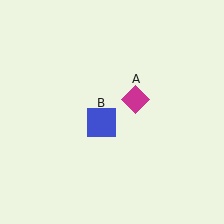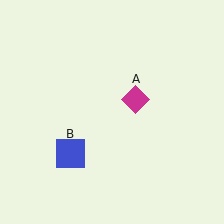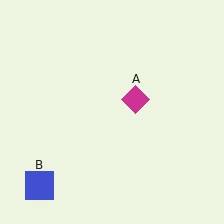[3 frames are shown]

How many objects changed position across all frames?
1 object changed position: blue square (object B).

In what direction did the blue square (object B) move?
The blue square (object B) moved down and to the left.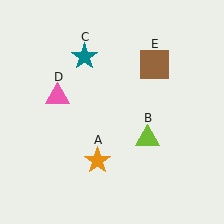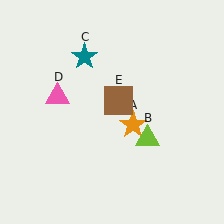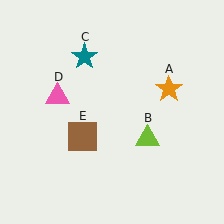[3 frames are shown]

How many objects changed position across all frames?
2 objects changed position: orange star (object A), brown square (object E).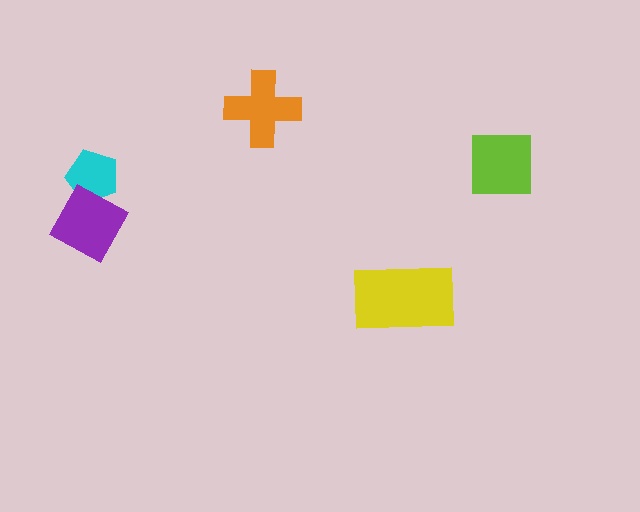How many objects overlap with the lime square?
0 objects overlap with the lime square.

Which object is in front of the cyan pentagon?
The purple diamond is in front of the cyan pentagon.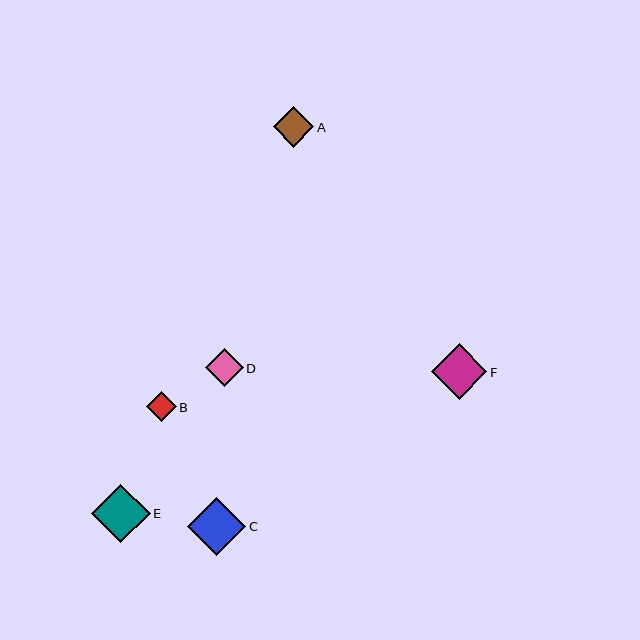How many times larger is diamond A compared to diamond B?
Diamond A is approximately 1.3 times the size of diamond B.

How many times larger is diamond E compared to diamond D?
Diamond E is approximately 1.5 times the size of diamond D.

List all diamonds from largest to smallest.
From largest to smallest: C, E, F, A, D, B.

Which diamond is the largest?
Diamond C is the largest with a size of approximately 58 pixels.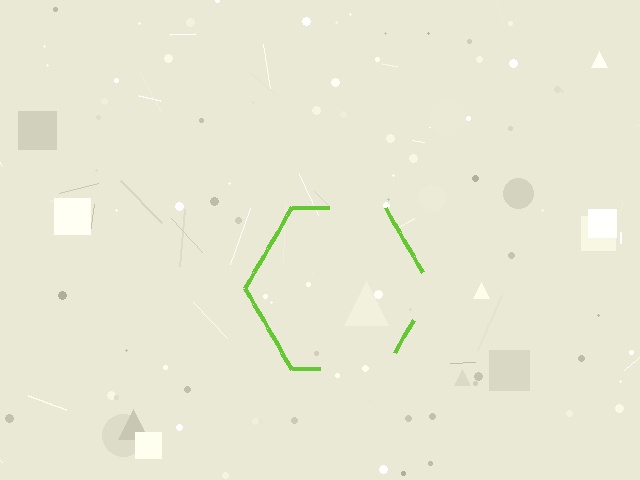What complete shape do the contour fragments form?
The contour fragments form a hexagon.